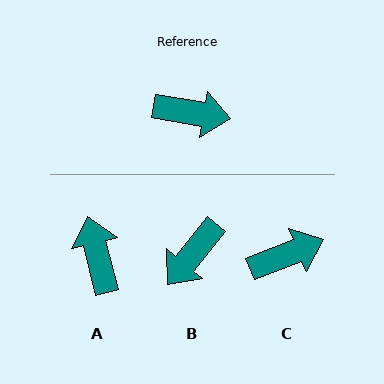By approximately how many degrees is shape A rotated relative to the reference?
Approximately 113 degrees counter-clockwise.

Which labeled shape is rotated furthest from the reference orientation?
B, about 120 degrees away.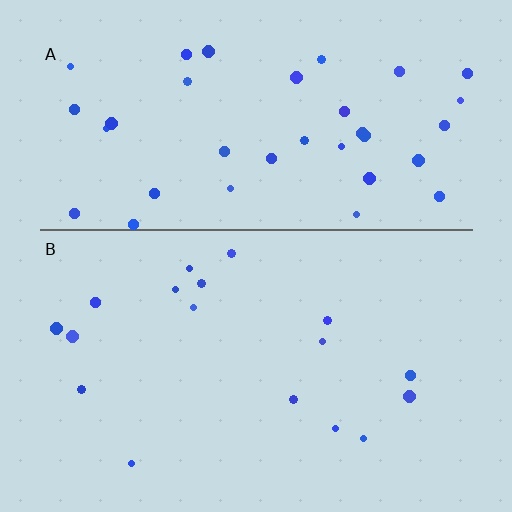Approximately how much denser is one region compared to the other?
Approximately 2.1× — region A over region B.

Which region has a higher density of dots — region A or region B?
A (the top).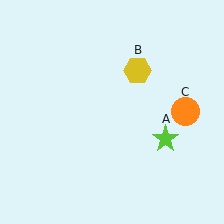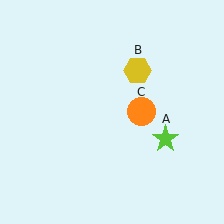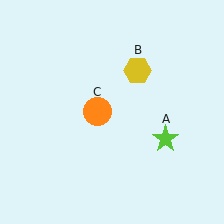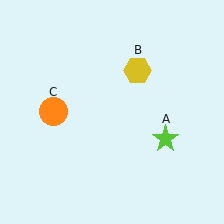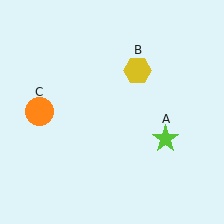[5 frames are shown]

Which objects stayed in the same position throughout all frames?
Lime star (object A) and yellow hexagon (object B) remained stationary.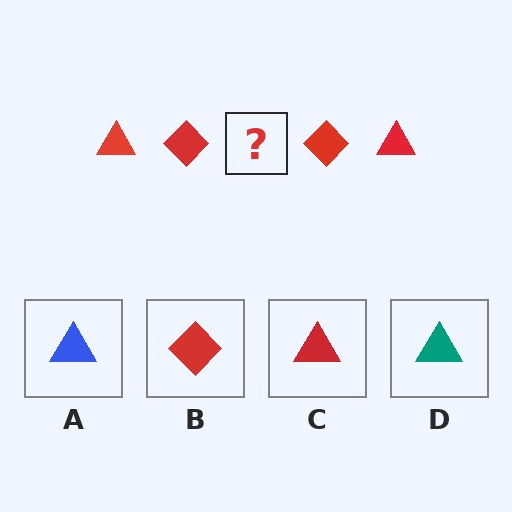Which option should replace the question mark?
Option C.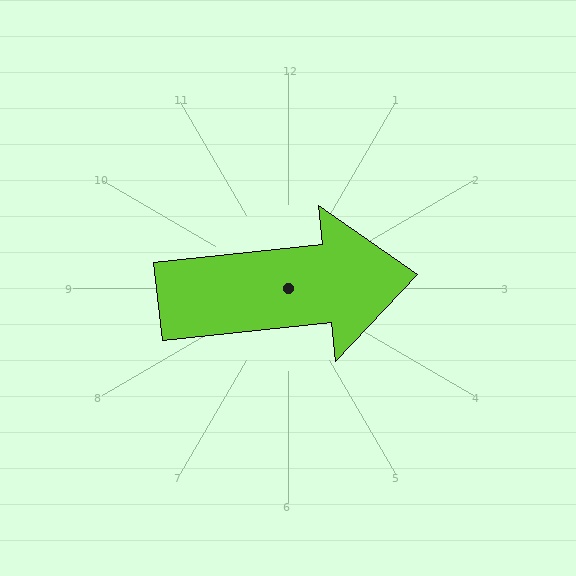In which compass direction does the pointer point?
East.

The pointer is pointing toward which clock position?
Roughly 3 o'clock.